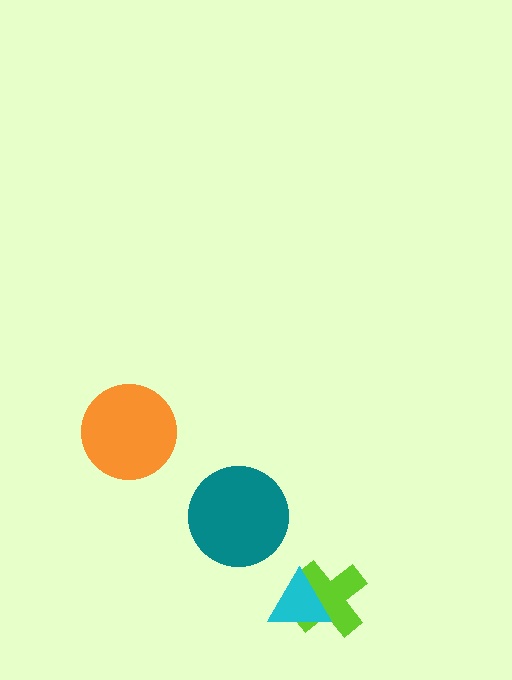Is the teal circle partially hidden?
No, no other shape covers it.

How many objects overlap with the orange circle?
0 objects overlap with the orange circle.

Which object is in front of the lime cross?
The cyan triangle is in front of the lime cross.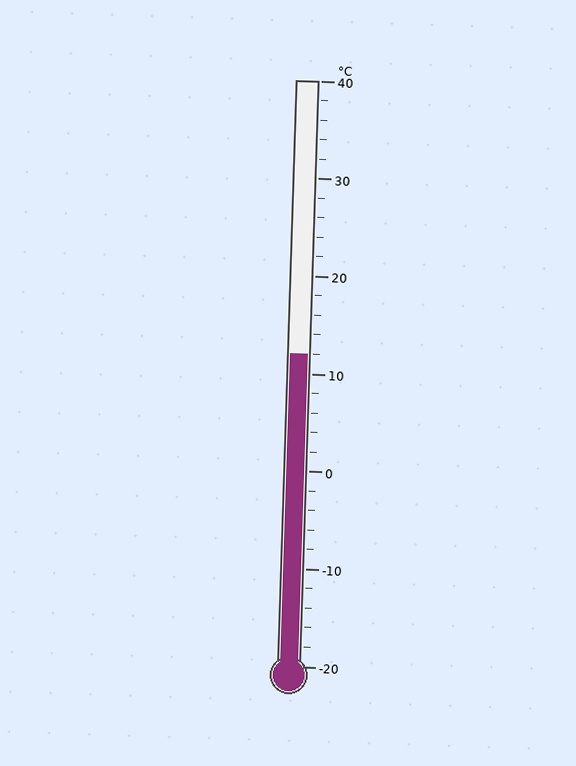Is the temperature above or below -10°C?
The temperature is above -10°C.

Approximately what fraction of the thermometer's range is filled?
The thermometer is filled to approximately 55% of its range.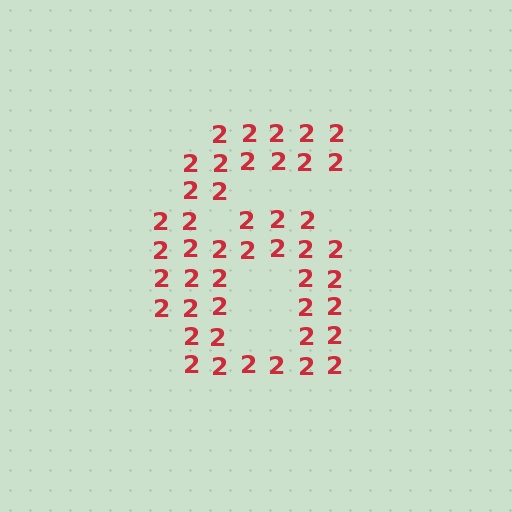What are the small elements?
The small elements are digit 2's.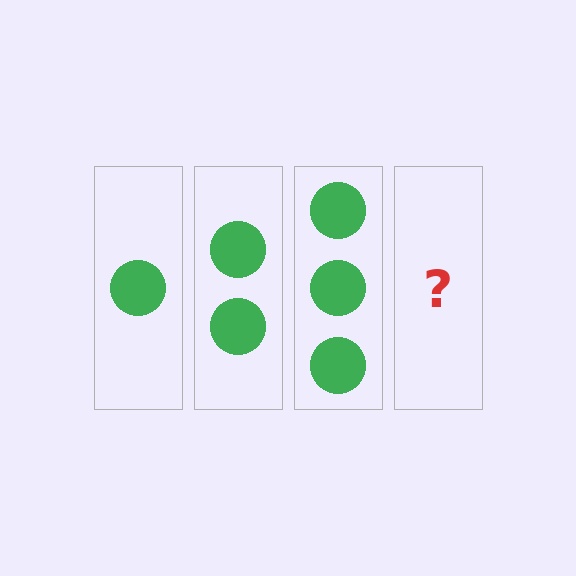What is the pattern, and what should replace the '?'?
The pattern is that each step adds one more circle. The '?' should be 4 circles.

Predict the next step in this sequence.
The next step is 4 circles.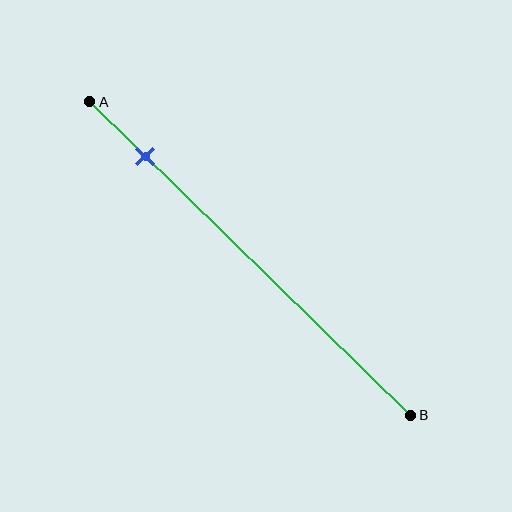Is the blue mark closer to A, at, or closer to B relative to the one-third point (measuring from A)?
The blue mark is closer to point A than the one-third point of segment AB.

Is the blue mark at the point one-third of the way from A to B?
No, the mark is at about 15% from A, not at the 33% one-third point.